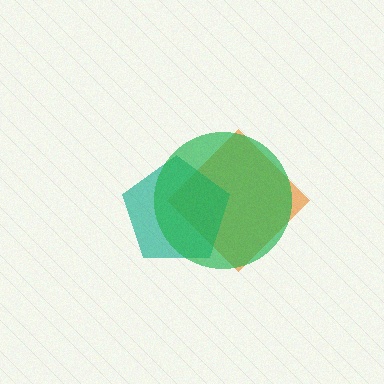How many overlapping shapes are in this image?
There are 3 overlapping shapes in the image.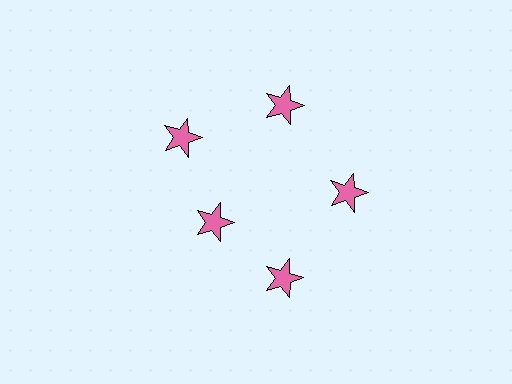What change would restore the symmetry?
The symmetry would be restored by moving it outward, back onto the ring so that all 5 stars sit at equal angles and equal distance from the center.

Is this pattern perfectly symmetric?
No. The 5 pink stars are arranged in a ring, but one element near the 8 o'clock position is pulled inward toward the center, breaking the 5-fold rotational symmetry.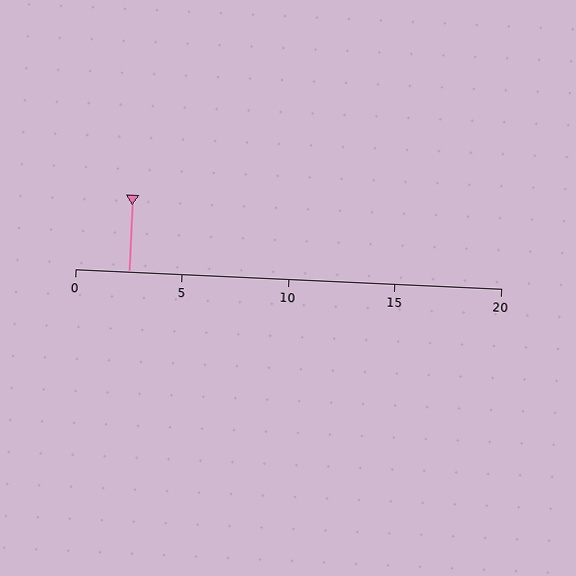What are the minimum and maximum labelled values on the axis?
The axis runs from 0 to 20.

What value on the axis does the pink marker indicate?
The marker indicates approximately 2.5.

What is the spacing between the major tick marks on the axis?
The major ticks are spaced 5 apart.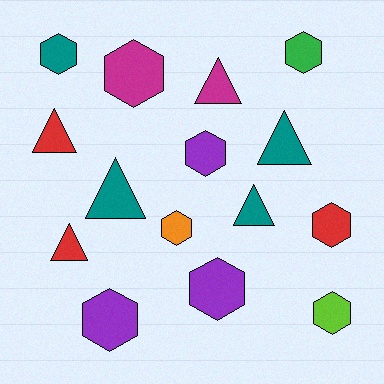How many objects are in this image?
There are 15 objects.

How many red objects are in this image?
There are 3 red objects.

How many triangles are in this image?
There are 6 triangles.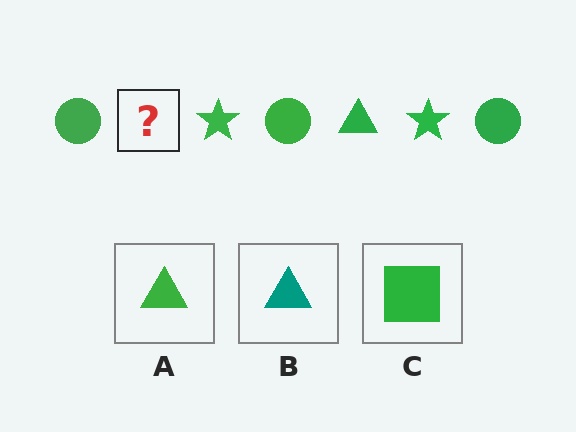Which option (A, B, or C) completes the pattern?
A.